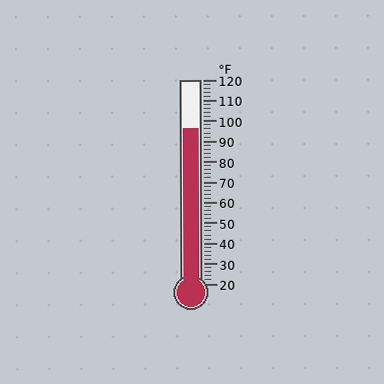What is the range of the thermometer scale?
The thermometer scale ranges from 20°F to 120°F.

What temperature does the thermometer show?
The thermometer shows approximately 96°F.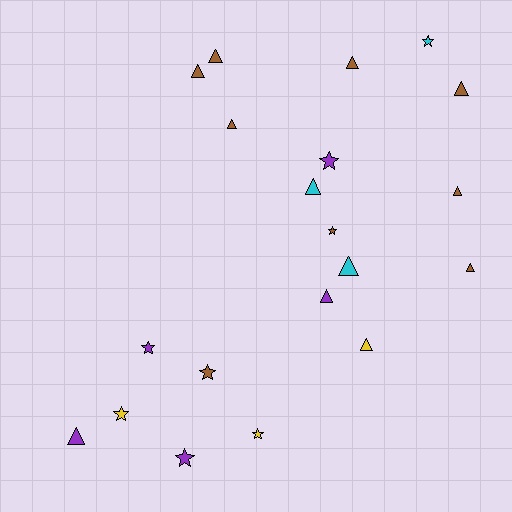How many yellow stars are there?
There are 2 yellow stars.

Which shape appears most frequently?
Triangle, with 12 objects.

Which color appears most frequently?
Brown, with 9 objects.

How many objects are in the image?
There are 20 objects.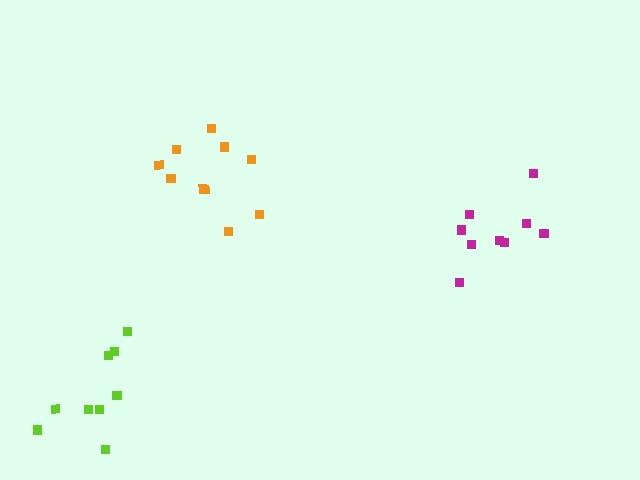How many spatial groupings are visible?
There are 3 spatial groupings.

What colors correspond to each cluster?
The clusters are colored: magenta, orange, lime.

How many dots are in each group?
Group 1: 9 dots, Group 2: 10 dots, Group 3: 9 dots (28 total).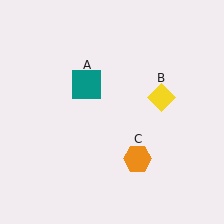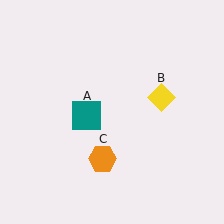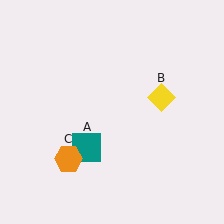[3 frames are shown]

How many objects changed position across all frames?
2 objects changed position: teal square (object A), orange hexagon (object C).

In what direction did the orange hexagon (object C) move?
The orange hexagon (object C) moved left.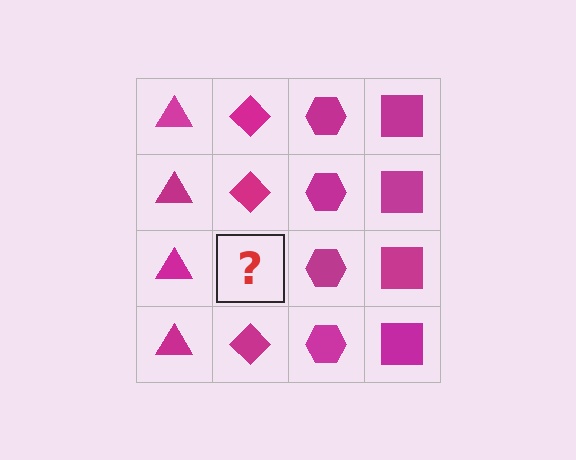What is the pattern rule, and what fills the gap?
The rule is that each column has a consistent shape. The gap should be filled with a magenta diamond.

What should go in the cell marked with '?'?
The missing cell should contain a magenta diamond.